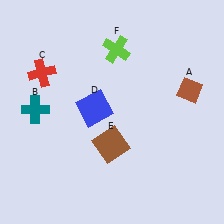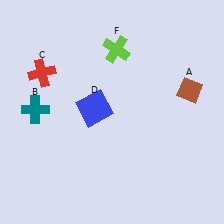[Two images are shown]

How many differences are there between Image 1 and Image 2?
There is 1 difference between the two images.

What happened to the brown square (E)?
The brown square (E) was removed in Image 2. It was in the bottom-left area of Image 1.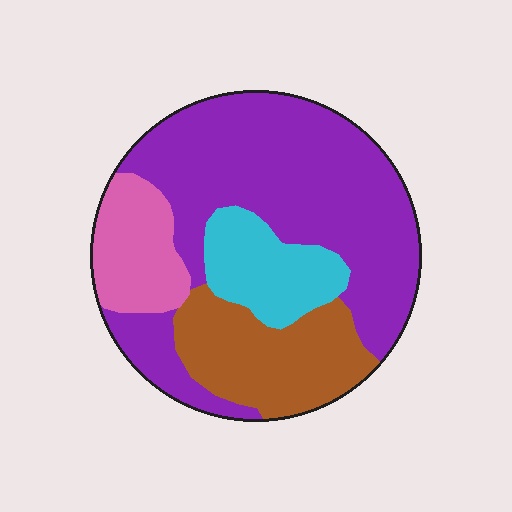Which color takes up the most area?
Purple, at roughly 55%.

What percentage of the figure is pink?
Pink takes up about one eighth (1/8) of the figure.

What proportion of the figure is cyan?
Cyan takes up about one eighth (1/8) of the figure.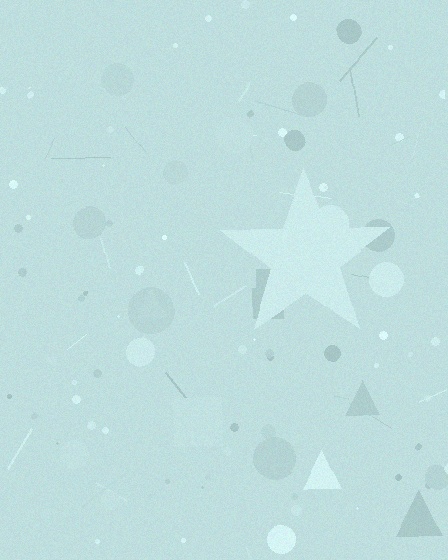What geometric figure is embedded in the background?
A star is embedded in the background.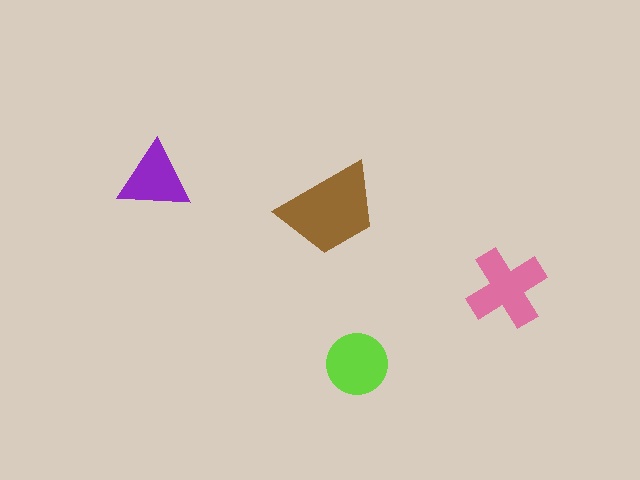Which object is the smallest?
The purple triangle.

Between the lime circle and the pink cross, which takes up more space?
The pink cross.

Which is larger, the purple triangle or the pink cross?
The pink cross.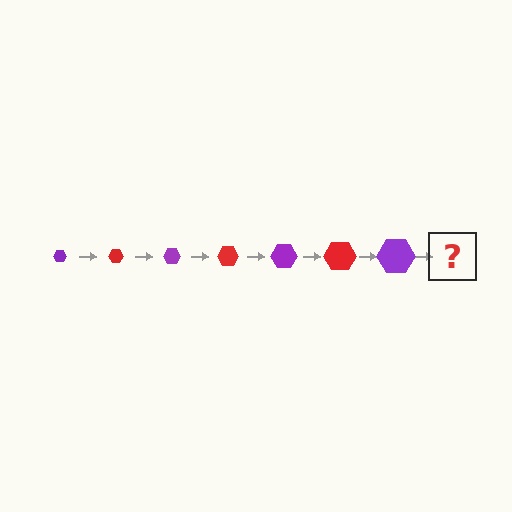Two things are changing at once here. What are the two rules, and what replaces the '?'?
The two rules are that the hexagon grows larger each step and the color cycles through purple and red. The '?' should be a red hexagon, larger than the previous one.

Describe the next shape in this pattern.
It should be a red hexagon, larger than the previous one.